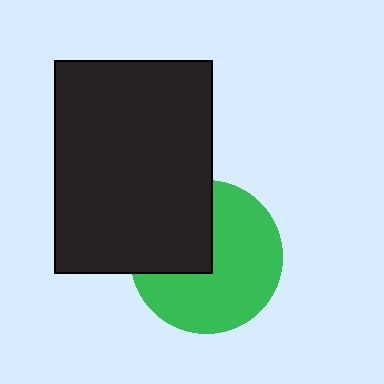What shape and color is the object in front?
The object in front is a black rectangle.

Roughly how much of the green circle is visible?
About half of it is visible (roughly 65%).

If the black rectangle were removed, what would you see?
You would see the complete green circle.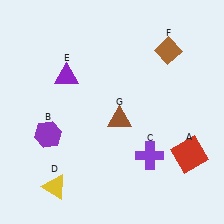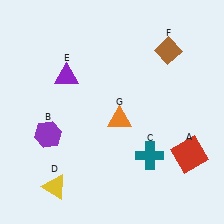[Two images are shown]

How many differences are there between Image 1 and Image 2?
There are 2 differences between the two images.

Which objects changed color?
C changed from purple to teal. G changed from brown to orange.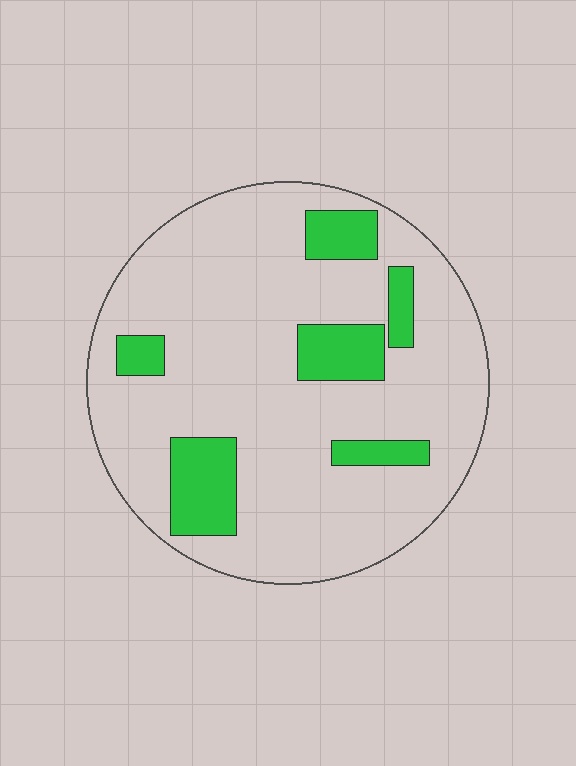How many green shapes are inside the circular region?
6.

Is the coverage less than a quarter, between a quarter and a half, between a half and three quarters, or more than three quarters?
Less than a quarter.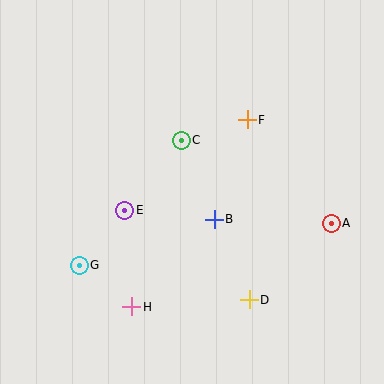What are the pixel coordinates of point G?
Point G is at (79, 265).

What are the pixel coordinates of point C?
Point C is at (181, 140).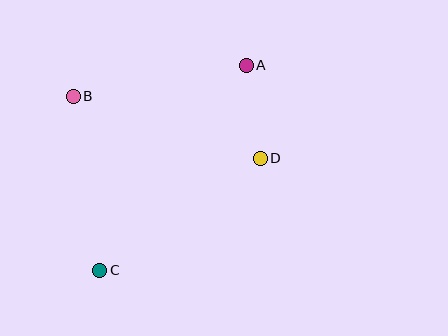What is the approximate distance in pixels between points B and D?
The distance between B and D is approximately 197 pixels.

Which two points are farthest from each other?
Points A and C are farthest from each other.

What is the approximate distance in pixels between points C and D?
The distance between C and D is approximately 196 pixels.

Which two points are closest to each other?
Points A and D are closest to each other.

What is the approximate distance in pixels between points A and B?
The distance between A and B is approximately 176 pixels.